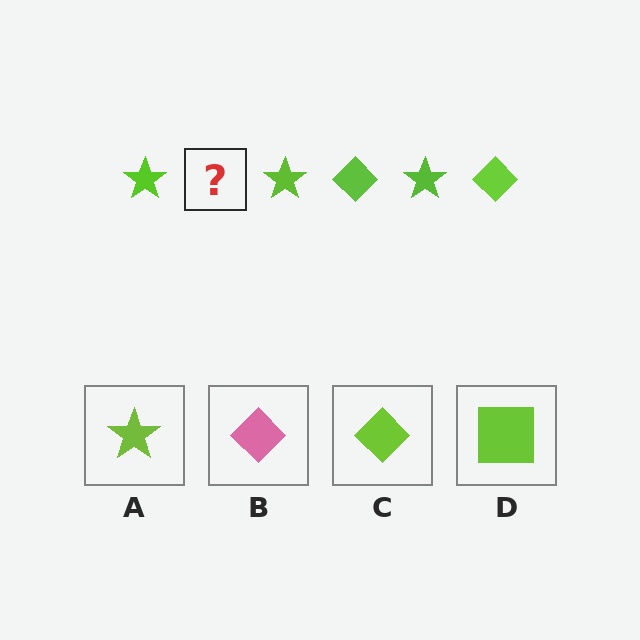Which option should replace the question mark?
Option C.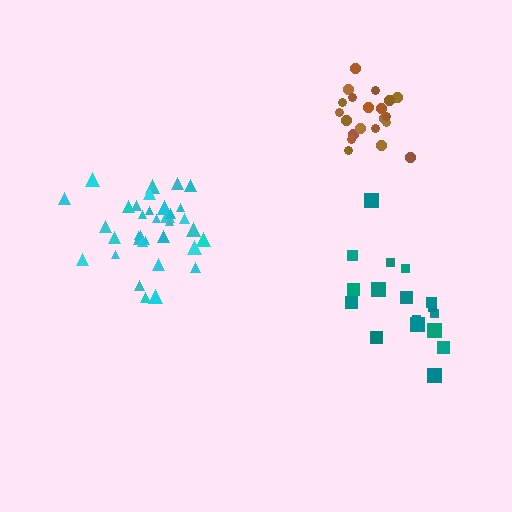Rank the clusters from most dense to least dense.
brown, cyan, teal.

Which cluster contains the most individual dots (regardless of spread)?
Cyan (34).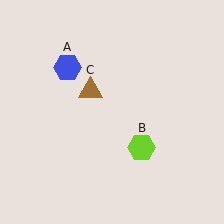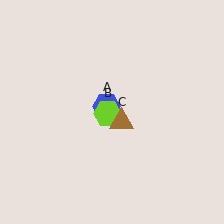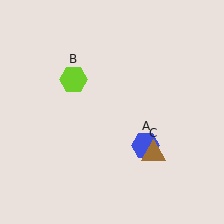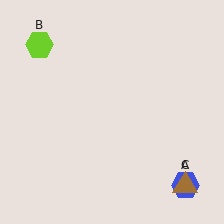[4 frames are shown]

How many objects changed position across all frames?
3 objects changed position: blue hexagon (object A), lime hexagon (object B), brown triangle (object C).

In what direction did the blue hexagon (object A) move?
The blue hexagon (object A) moved down and to the right.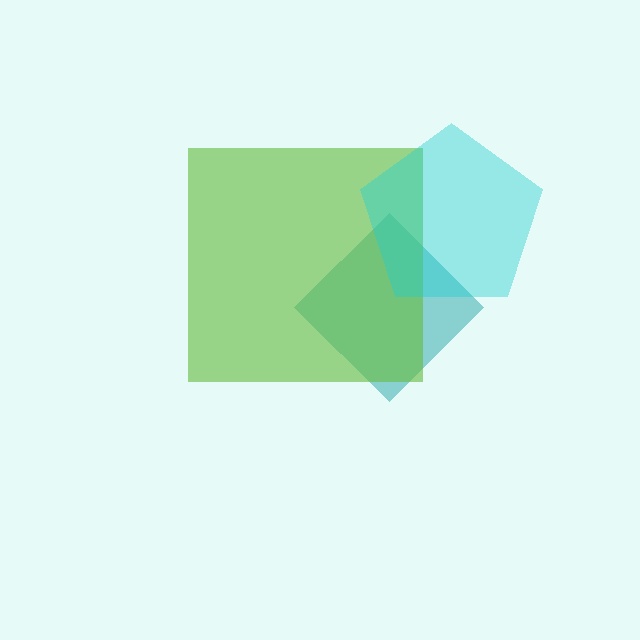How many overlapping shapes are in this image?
There are 3 overlapping shapes in the image.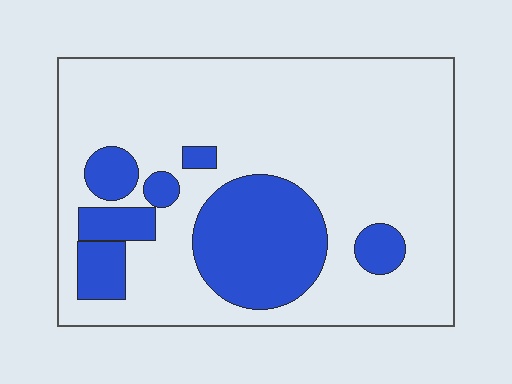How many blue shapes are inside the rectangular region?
7.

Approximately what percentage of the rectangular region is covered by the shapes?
Approximately 25%.